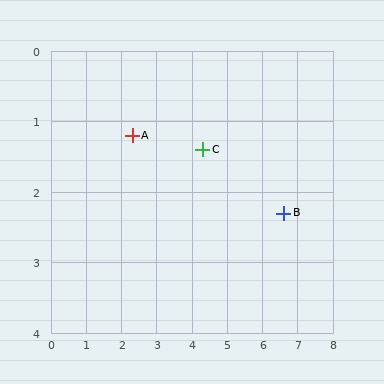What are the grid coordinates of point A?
Point A is at approximately (2.3, 1.2).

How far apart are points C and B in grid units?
Points C and B are about 2.5 grid units apart.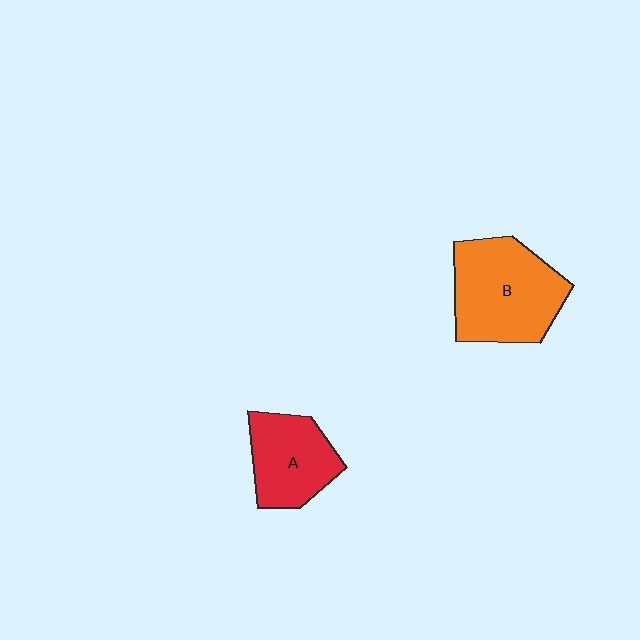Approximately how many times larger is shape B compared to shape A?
Approximately 1.4 times.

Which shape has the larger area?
Shape B (orange).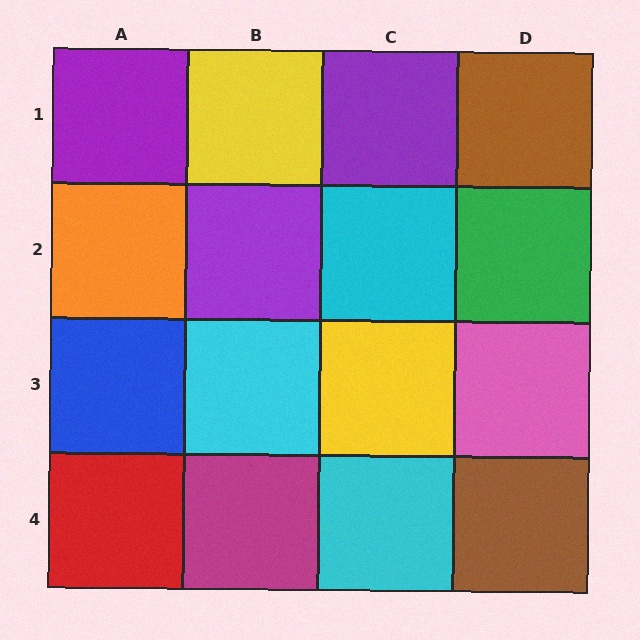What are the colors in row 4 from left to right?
Red, magenta, cyan, brown.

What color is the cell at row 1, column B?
Yellow.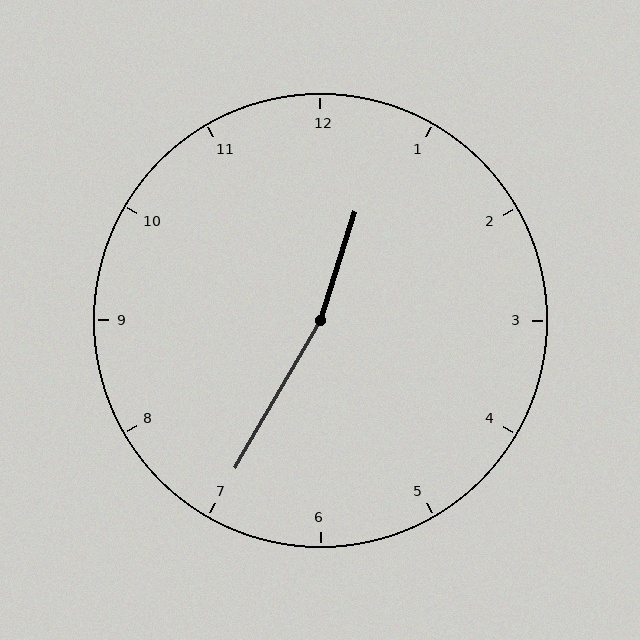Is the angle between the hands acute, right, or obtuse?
It is obtuse.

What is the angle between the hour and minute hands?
Approximately 168 degrees.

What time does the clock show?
12:35.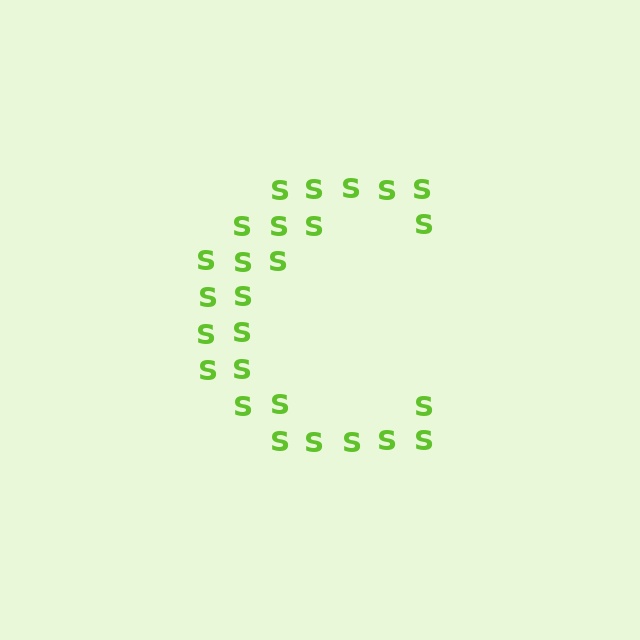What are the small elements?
The small elements are letter S's.